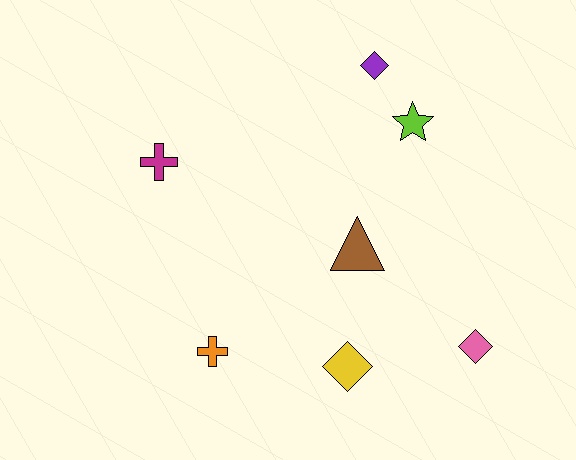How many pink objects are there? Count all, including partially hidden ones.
There is 1 pink object.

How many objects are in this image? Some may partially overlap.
There are 7 objects.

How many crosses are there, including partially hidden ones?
There are 2 crosses.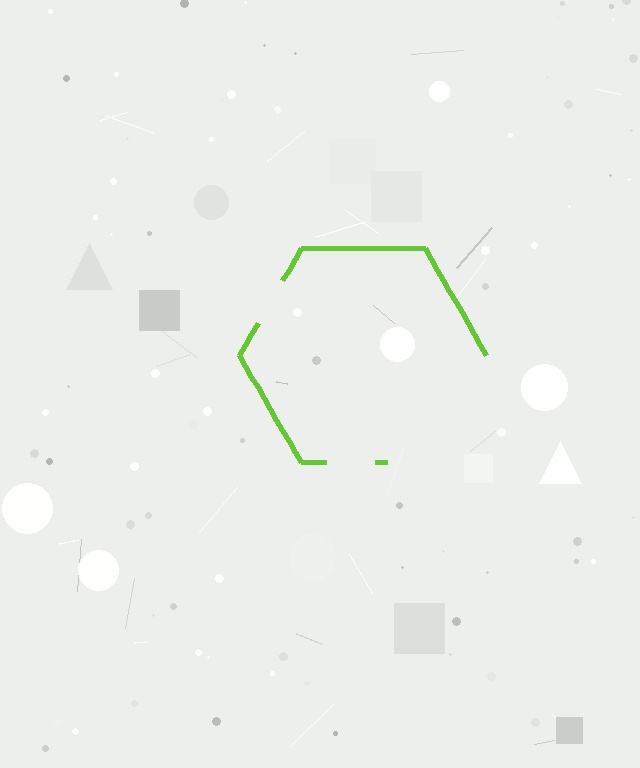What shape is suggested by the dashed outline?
The dashed outline suggests a hexagon.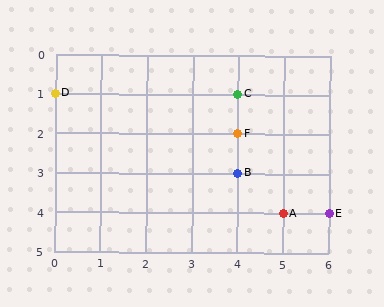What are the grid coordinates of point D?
Point D is at grid coordinates (0, 1).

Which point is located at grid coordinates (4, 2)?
Point F is at (4, 2).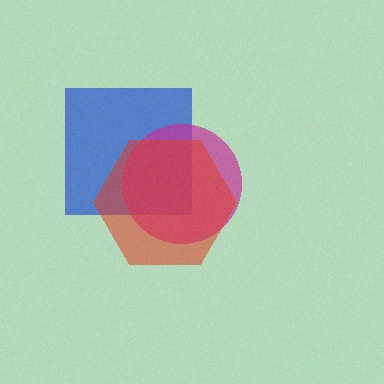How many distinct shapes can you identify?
There are 3 distinct shapes: a blue square, a magenta circle, a red hexagon.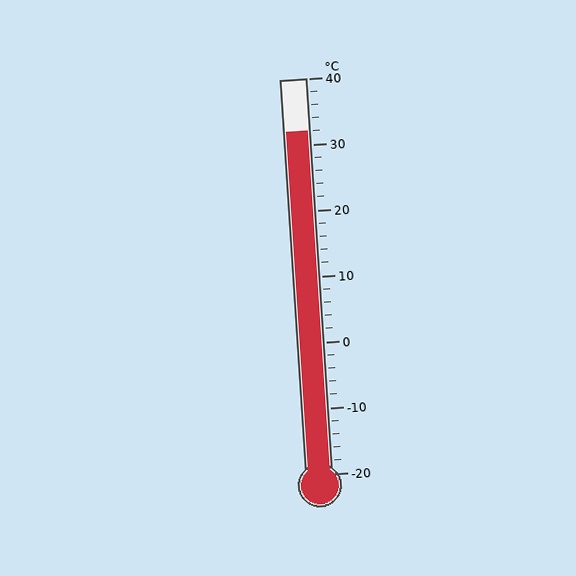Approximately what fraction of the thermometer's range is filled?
The thermometer is filled to approximately 85% of its range.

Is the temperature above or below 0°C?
The temperature is above 0°C.